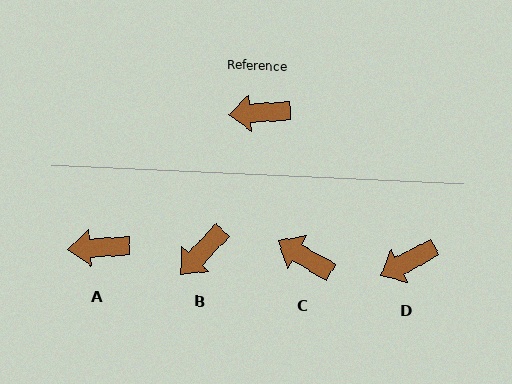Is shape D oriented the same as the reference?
No, it is off by about 24 degrees.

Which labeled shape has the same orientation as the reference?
A.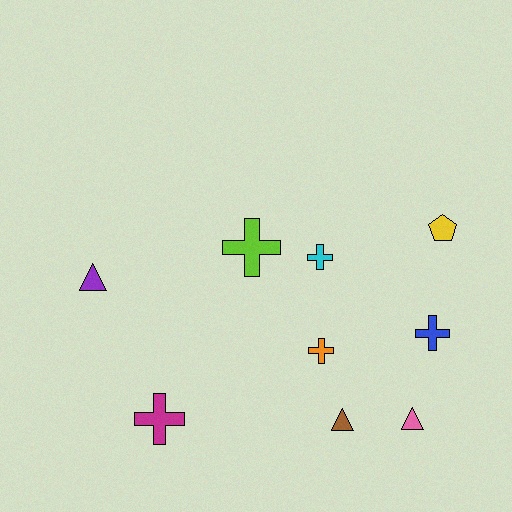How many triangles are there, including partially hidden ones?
There are 3 triangles.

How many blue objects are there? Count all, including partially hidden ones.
There is 1 blue object.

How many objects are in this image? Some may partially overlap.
There are 9 objects.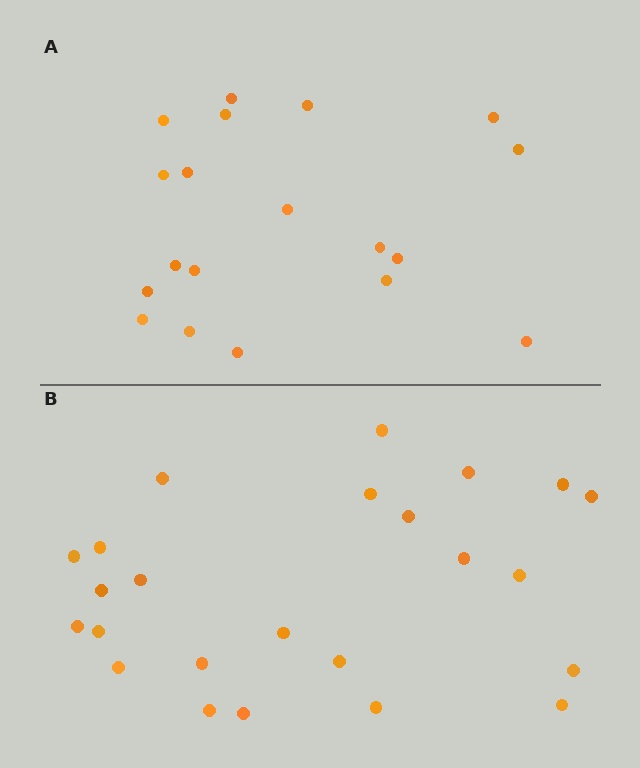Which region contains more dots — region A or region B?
Region B (the bottom region) has more dots.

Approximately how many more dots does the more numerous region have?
Region B has about 5 more dots than region A.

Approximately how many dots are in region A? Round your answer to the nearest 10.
About 20 dots. (The exact count is 19, which rounds to 20.)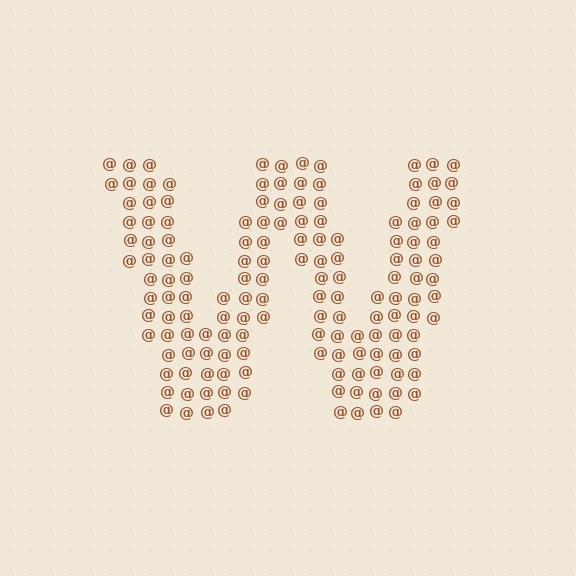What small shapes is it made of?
It is made of small at signs.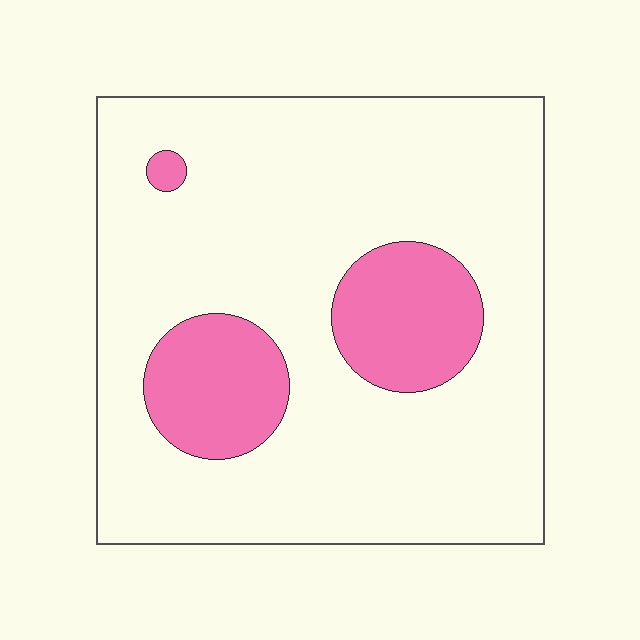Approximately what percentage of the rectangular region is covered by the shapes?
Approximately 20%.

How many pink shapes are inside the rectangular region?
3.